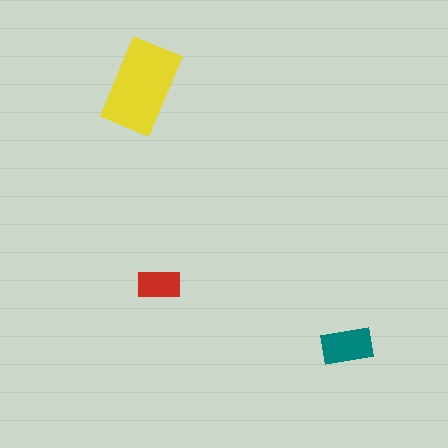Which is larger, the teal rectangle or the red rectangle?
The teal one.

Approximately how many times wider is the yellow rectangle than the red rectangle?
About 2 times wider.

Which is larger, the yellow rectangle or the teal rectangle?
The yellow one.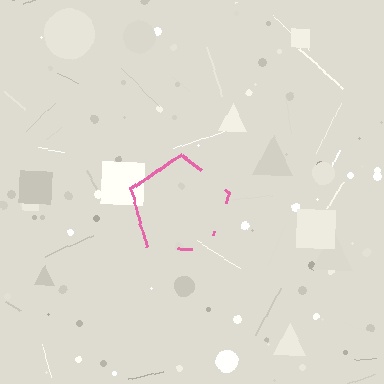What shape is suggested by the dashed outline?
The dashed outline suggests a pentagon.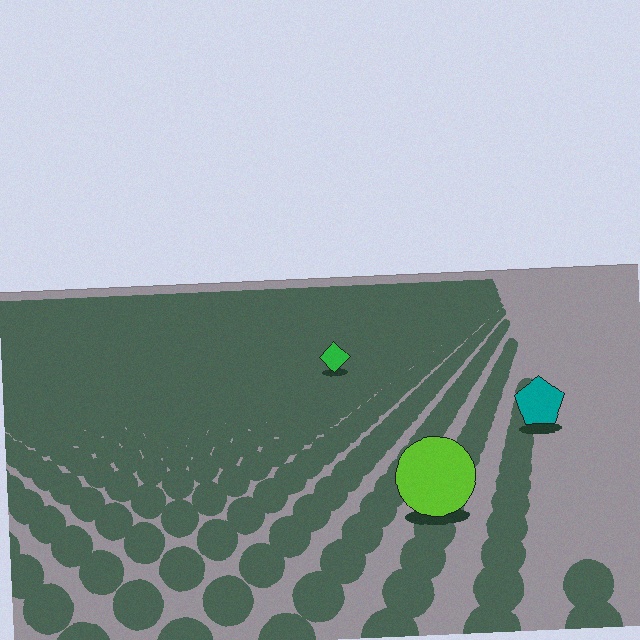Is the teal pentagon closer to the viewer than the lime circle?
No. The lime circle is closer — you can tell from the texture gradient: the ground texture is coarser near it.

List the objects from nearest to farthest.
From nearest to farthest: the lime circle, the teal pentagon, the green diamond.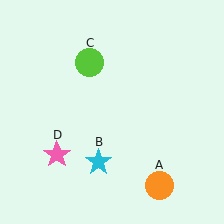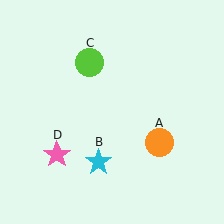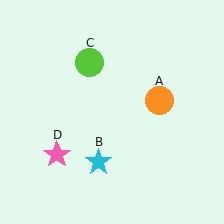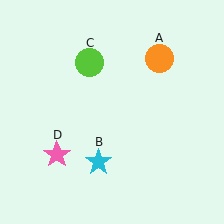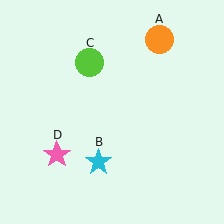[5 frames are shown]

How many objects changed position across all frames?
1 object changed position: orange circle (object A).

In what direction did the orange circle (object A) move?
The orange circle (object A) moved up.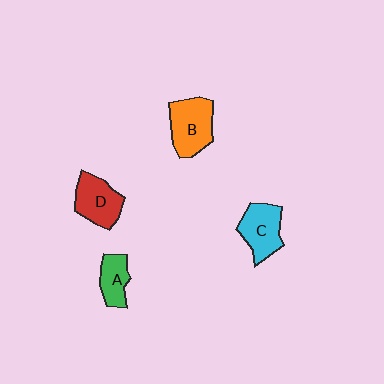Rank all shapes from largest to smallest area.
From largest to smallest: B (orange), C (cyan), D (red), A (green).